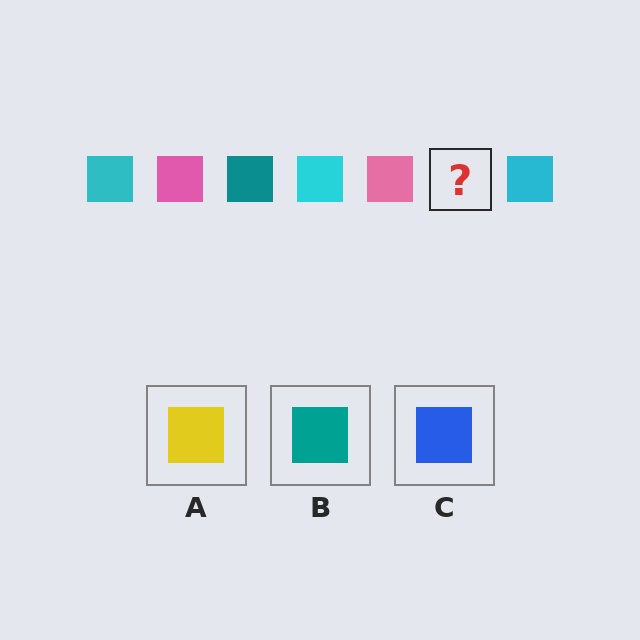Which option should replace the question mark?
Option B.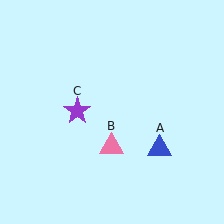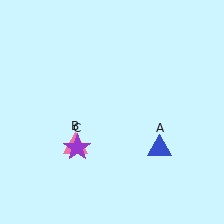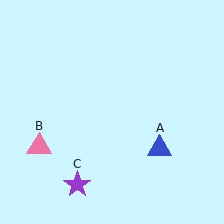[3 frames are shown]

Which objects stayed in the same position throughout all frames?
Blue triangle (object A) remained stationary.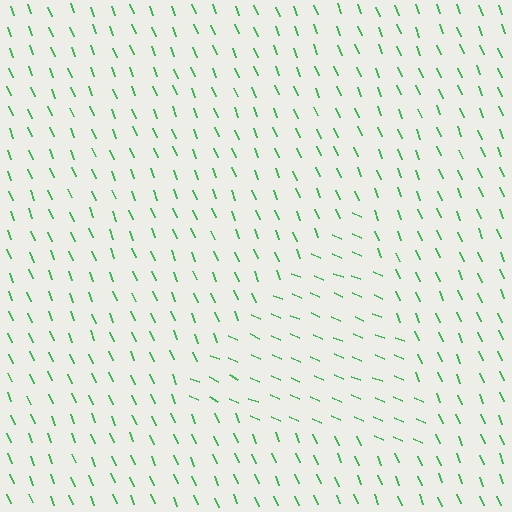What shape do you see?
I see a triangle.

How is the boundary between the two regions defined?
The boundary is defined purely by a change in line orientation (approximately 45 degrees difference). All lines are the same color and thickness.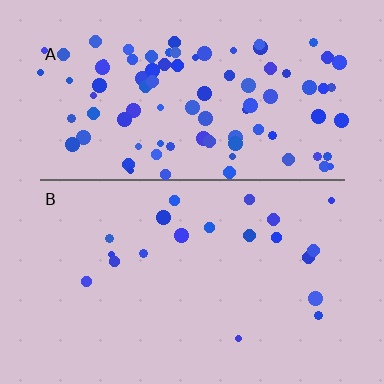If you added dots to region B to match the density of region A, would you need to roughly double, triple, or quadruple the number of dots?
Approximately quadruple.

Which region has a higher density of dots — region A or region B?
A (the top).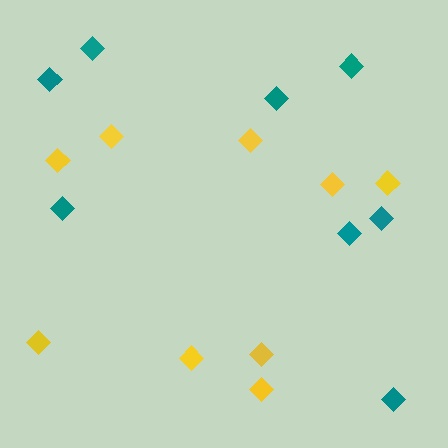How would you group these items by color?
There are 2 groups: one group of yellow diamonds (9) and one group of teal diamonds (8).